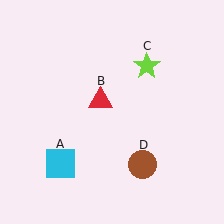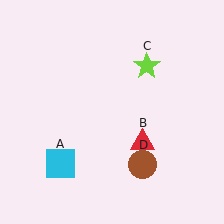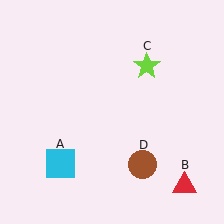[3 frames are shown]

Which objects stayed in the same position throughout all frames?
Cyan square (object A) and lime star (object C) and brown circle (object D) remained stationary.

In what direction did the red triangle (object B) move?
The red triangle (object B) moved down and to the right.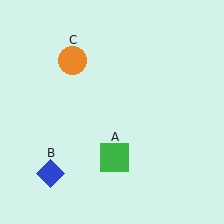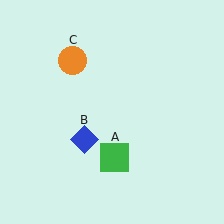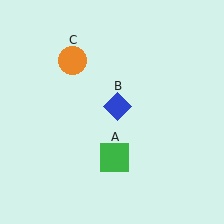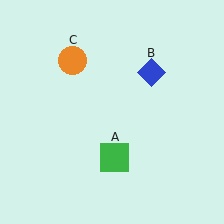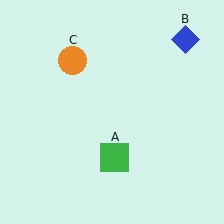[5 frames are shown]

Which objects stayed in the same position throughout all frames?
Green square (object A) and orange circle (object C) remained stationary.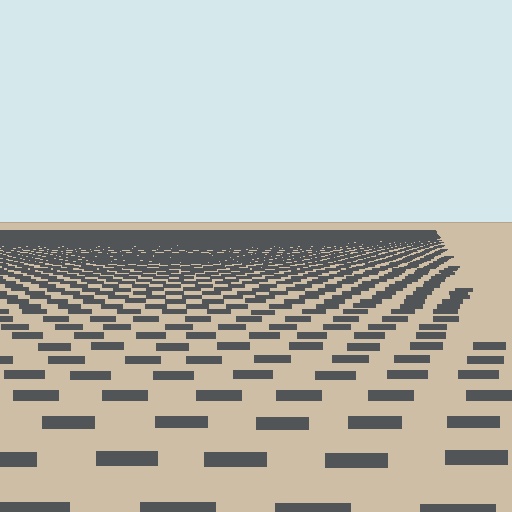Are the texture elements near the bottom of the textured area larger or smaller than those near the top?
Larger. Near the bottom, elements are closer to the viewer and appear at a bigger on-screen size.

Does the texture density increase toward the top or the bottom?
Density increases toward the top.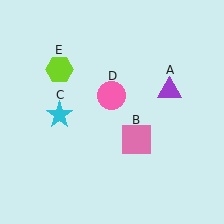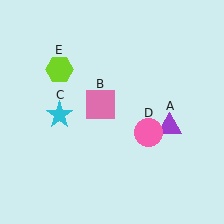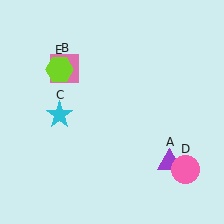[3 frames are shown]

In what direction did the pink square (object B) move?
The pink square (object B) moved up and to the left.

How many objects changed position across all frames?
3 objects changed position: purple triangle (object A), pink square (object B), pink circle (object D).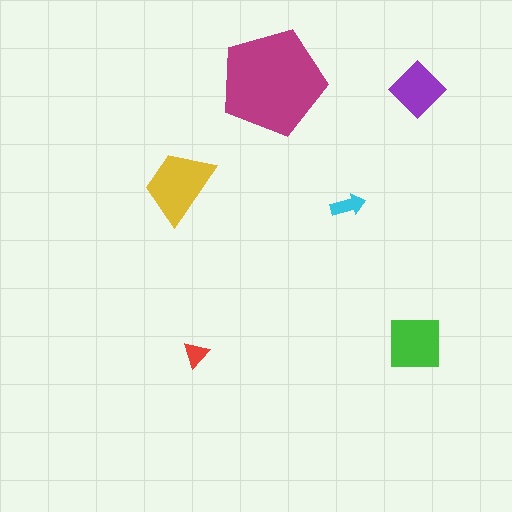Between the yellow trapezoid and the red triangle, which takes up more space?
The yellow trapezoid.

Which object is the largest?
The magenta pentagon.